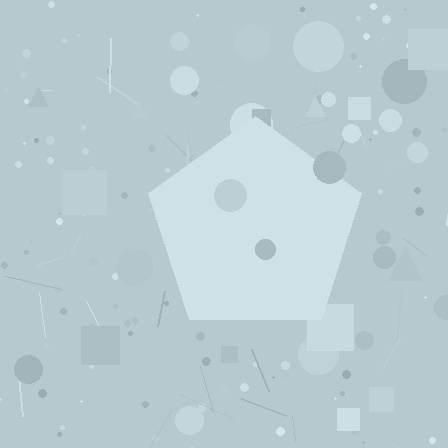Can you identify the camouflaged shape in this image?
The camouflaged shape is a pentagon.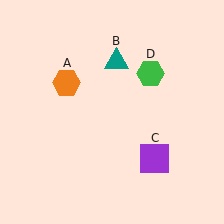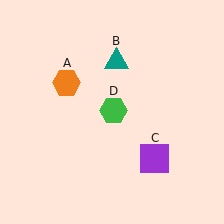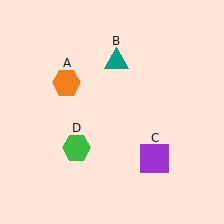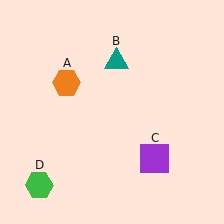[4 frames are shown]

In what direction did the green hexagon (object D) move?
The green hexagon (object D) moved down and to the left.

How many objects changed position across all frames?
1 object changed position: green hexagon (object D).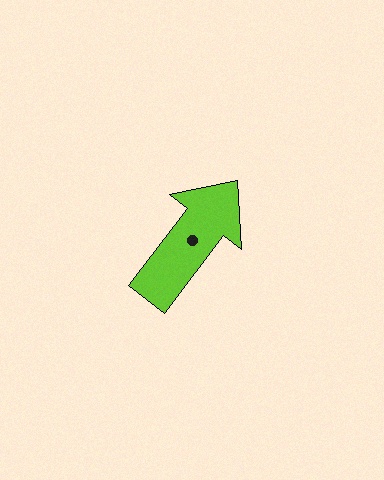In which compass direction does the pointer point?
Northeast.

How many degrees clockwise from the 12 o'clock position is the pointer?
Approximately 37 degrees.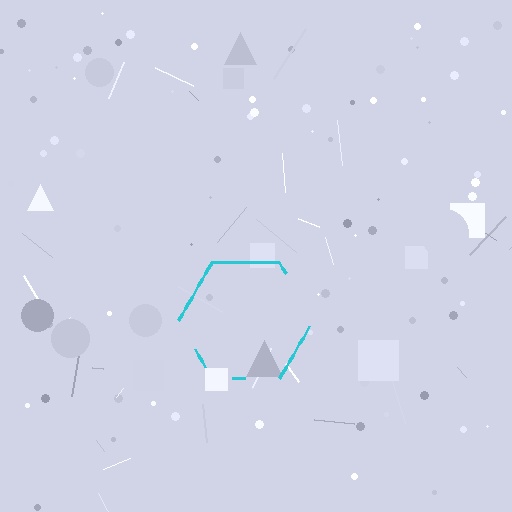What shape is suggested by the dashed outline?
The dashed outline suggests a hexagon.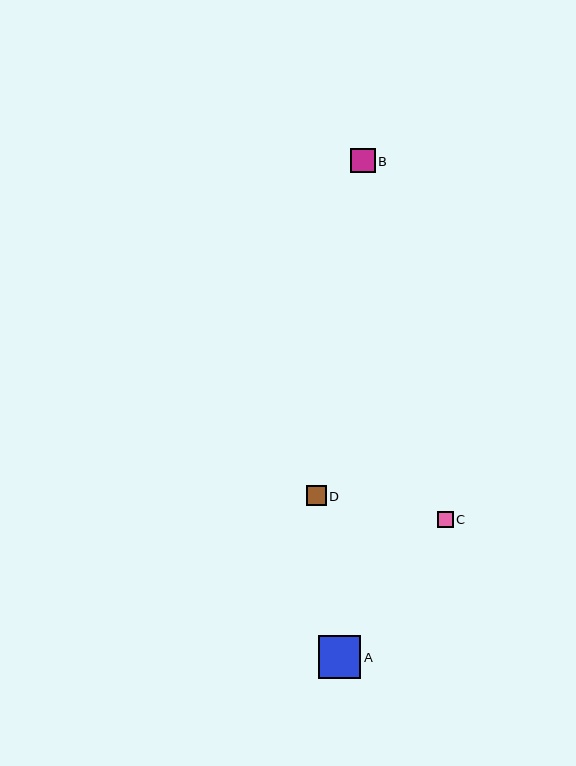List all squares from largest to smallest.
From largest to smallest: A, B, D, C.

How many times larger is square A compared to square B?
Square A is approximately 1.7 times the size of square B.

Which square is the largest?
Square A is the largest with a size of approximately 42 pixels.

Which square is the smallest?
Square C is the smallest with a size of approximately 16 pixels.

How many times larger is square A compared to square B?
Square A is approximately 1.7 times the size of square B.